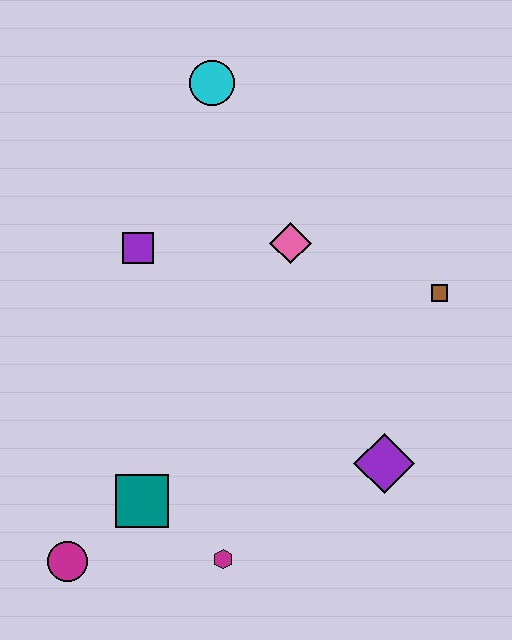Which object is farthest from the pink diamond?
The magenta circle is farthest from the pink diamond.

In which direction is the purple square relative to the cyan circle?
The purple square is below the cyan circle.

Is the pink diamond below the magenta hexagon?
No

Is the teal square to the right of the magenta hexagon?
No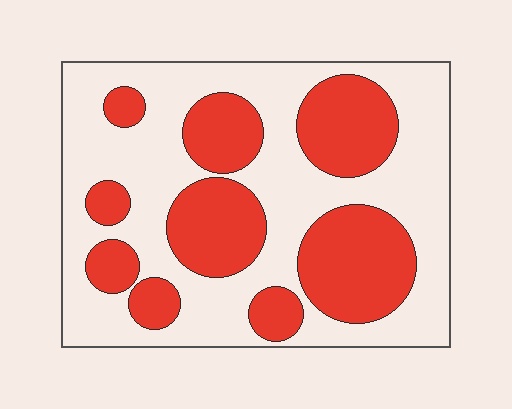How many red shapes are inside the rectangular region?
9.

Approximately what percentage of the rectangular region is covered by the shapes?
Approximately 40%.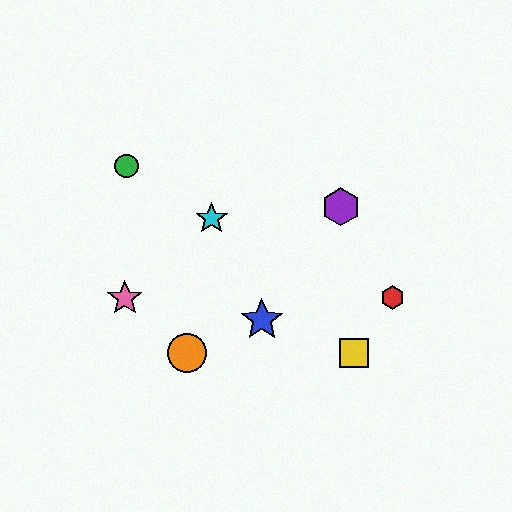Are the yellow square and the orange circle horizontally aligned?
Yes, both are at y≈353.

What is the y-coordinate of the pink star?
The pink star is at y≈298.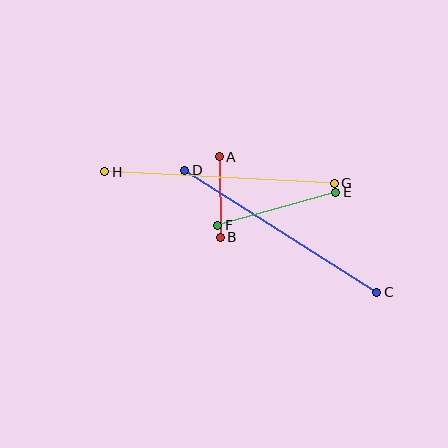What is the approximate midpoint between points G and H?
The midpoint is at approximately (220, 178) pixels.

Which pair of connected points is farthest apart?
Points G and H are farthest apart.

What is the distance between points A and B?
The distance is approximately 81 pixels.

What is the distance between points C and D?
The distance is approximately 228 pixels.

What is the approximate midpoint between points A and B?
The midpoint is at approximately (220, 197) pixels.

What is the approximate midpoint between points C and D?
The midpoint is at approximately (281, 231) pixels.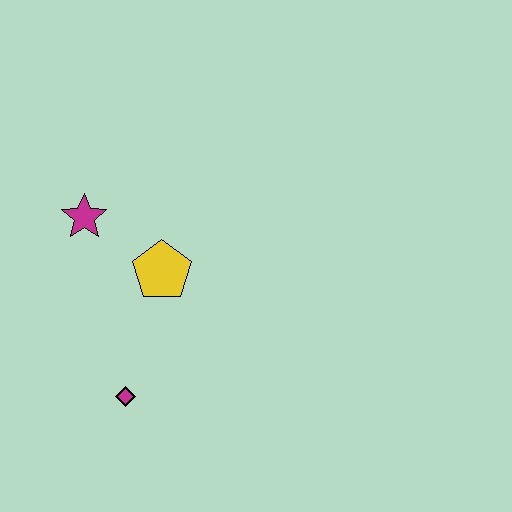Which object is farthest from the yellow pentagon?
The magenta diamond is farthest from the yellow pentagon.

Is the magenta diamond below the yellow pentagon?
Yes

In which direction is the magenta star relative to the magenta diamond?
The magenta star is above the magenta diamond.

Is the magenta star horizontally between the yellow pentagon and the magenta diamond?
No